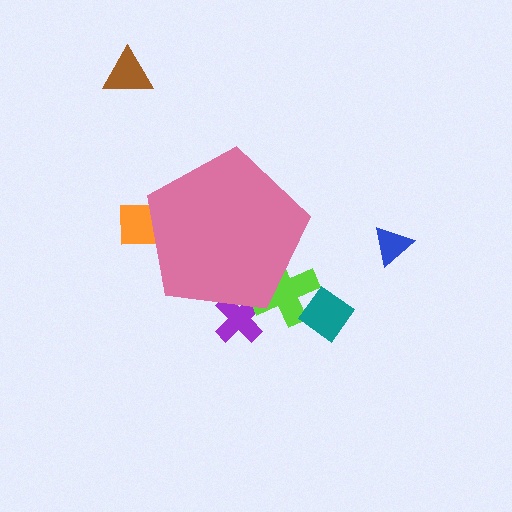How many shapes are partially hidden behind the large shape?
3 shapes are partially hidden.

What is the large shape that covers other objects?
A pink pentagon.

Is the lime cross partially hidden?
Yes, the lime cross is partially hidden behind the pink pentagon.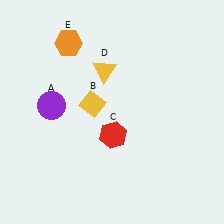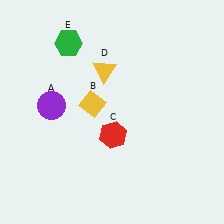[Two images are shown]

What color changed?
The hexagon (E) changed from orange in Image 1 to green in Image 2.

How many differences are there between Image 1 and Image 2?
There is 1 difference between the two images.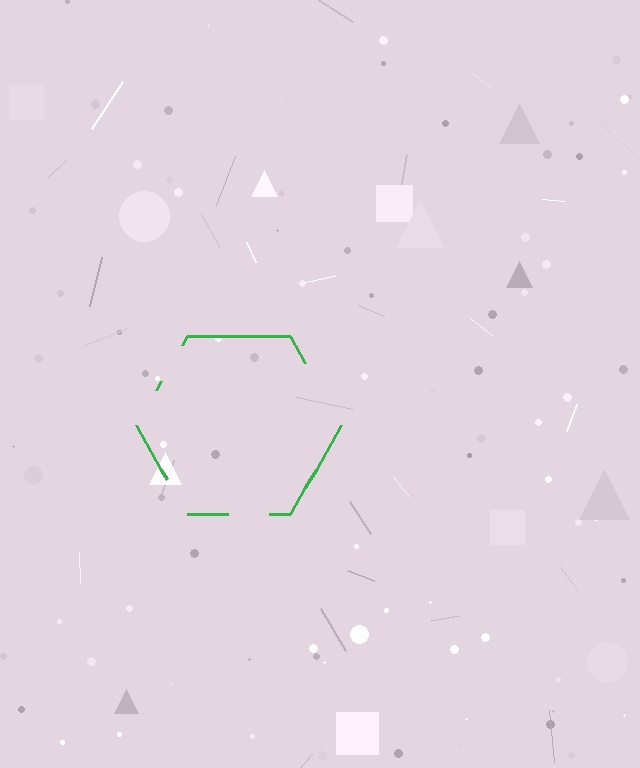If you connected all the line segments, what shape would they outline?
They would outline a hexagon.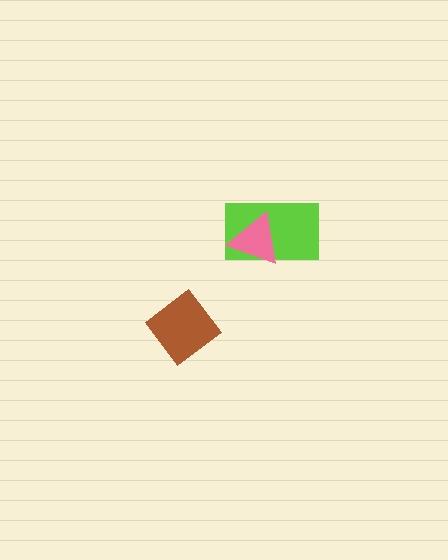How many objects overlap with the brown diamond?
0 objects overlap with the brown diamond.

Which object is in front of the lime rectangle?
The pink triangle is in front of the lime rectangle.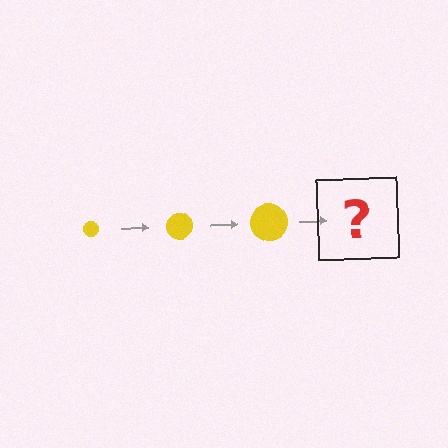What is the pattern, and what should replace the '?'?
The pattern is that the circle gets progressively larger each step. The '?' should be a yellow circle, larger than the previous one.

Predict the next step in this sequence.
The next step is a yellow circle, larger than the previous one.